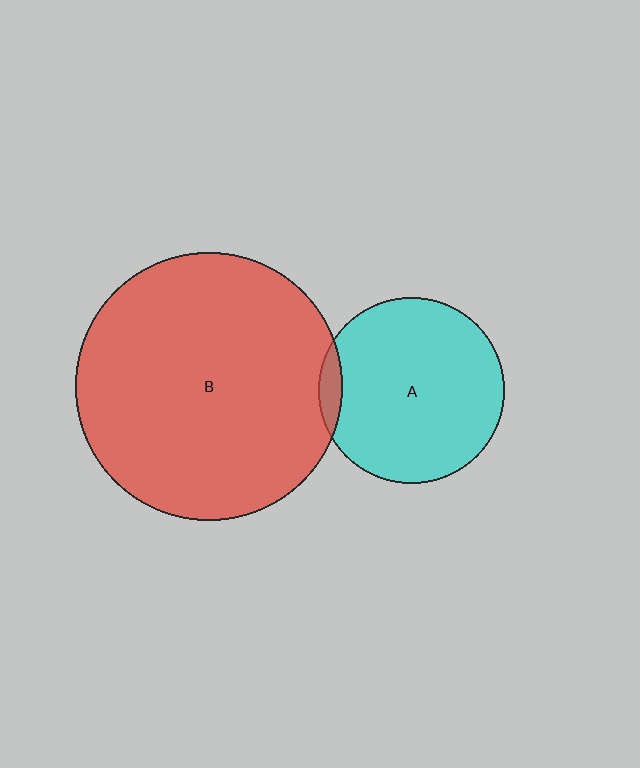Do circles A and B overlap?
Yes.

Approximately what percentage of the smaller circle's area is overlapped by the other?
Approximately 5%.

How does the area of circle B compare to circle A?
Approximately 2.1 times.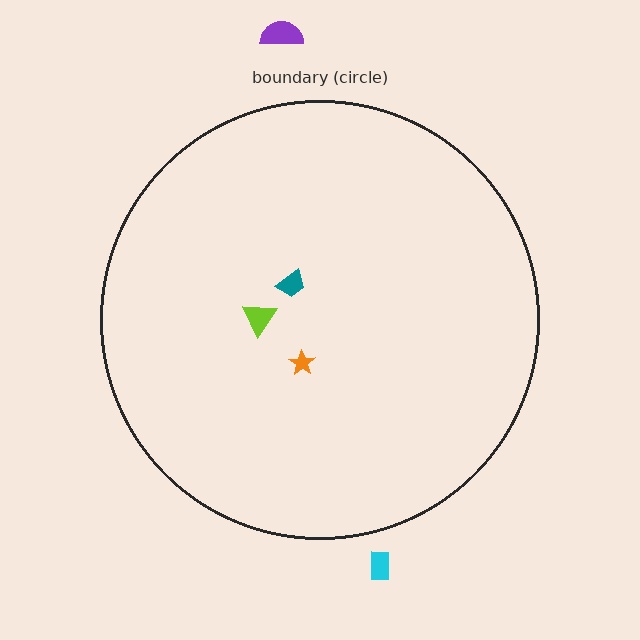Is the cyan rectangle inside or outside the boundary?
Outside.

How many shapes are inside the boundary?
3 inside, 2 outside.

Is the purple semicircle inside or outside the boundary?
Outside.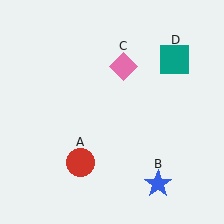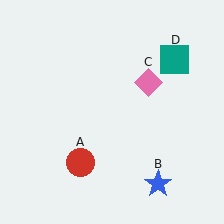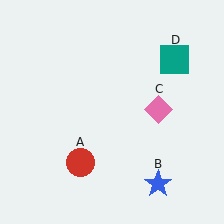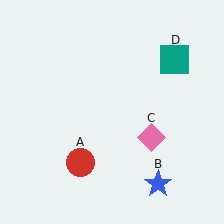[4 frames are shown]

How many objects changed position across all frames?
1 object changed position: pink diamond (object C).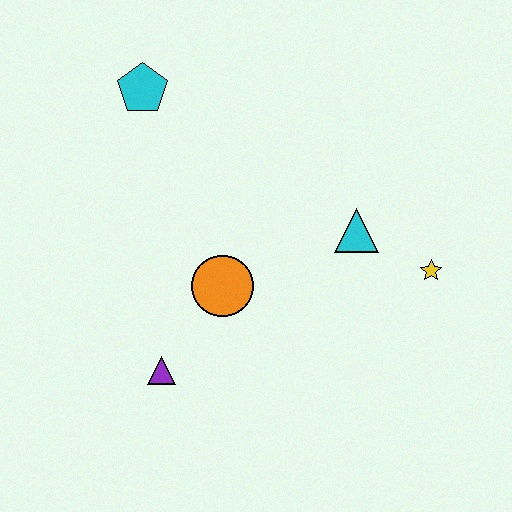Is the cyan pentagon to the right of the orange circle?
No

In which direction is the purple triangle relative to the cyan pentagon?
The purple triangle is below the cyan pentagon.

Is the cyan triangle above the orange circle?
Yes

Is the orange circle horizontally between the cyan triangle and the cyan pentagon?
Yes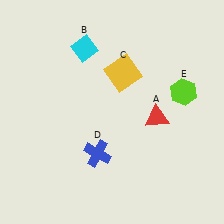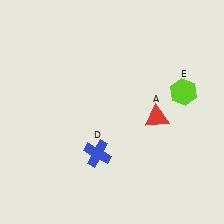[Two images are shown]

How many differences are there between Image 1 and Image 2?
There are 2 differences between the two images.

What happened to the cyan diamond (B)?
The cyan diamond (B) was removed in Image 2. It was in the top-left area of Image 1.